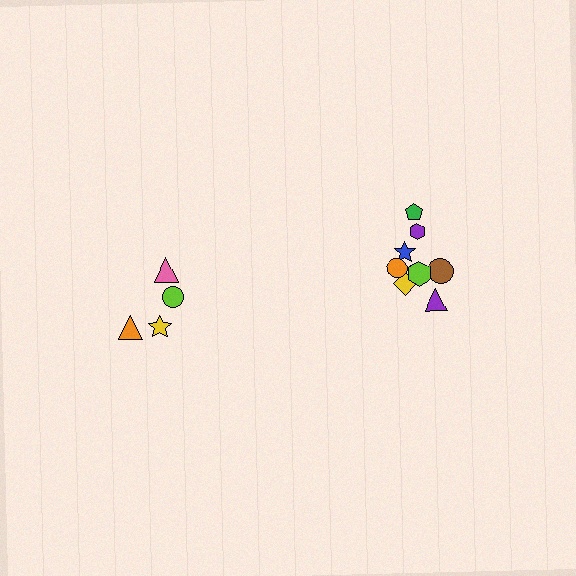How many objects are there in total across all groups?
There are 13 objects.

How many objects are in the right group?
There are 8 objects.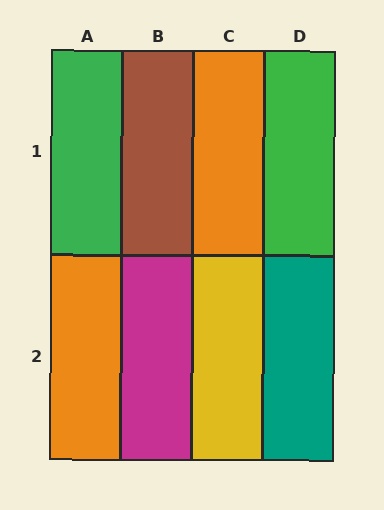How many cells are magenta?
1 cell is magenta.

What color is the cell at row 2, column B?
Magenta.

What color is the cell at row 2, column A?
Orange.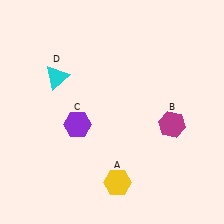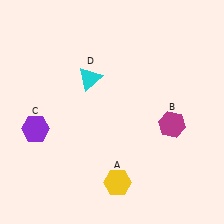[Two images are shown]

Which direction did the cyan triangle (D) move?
The cyan triangle (D) moved right.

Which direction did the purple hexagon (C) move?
The purple hexagon (C) moved left.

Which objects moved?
The objects that moved are: the purple hexagon (C), the cyan triangle (D).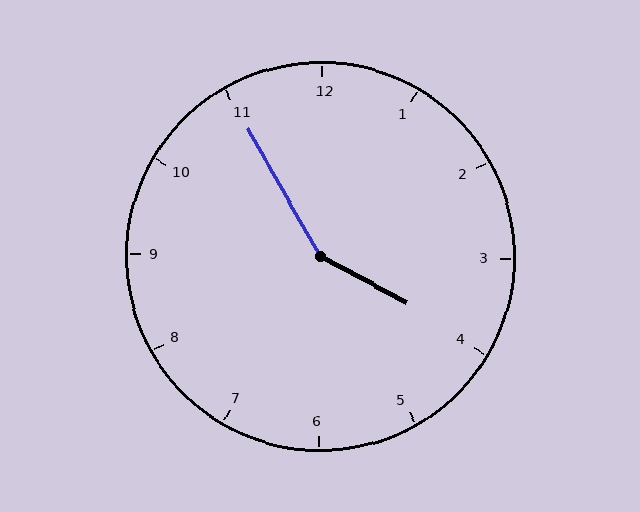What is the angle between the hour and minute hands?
Approximately 148 degrees.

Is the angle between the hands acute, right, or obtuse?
It is obtuse.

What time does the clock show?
3:55.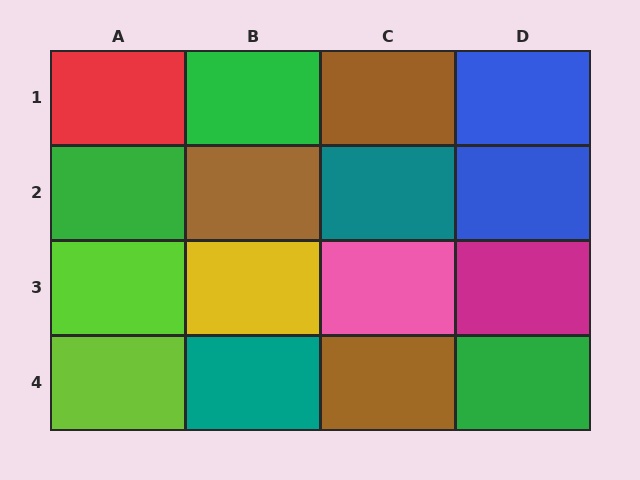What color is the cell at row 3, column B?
Yellow.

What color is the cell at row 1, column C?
Brown.